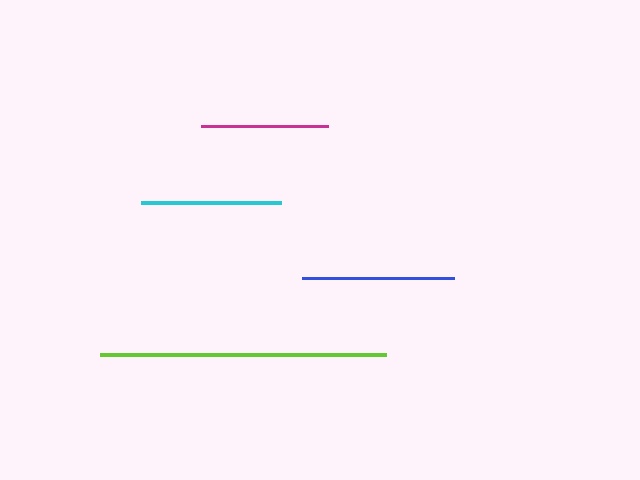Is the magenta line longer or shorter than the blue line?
The blue line is longer than the magenta line.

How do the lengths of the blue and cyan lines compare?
The blue and cyan lines are approximately the same length.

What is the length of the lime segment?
The lime segment is approximately 286 pixels long.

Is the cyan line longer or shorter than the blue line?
The blue line is longer than the cyan line.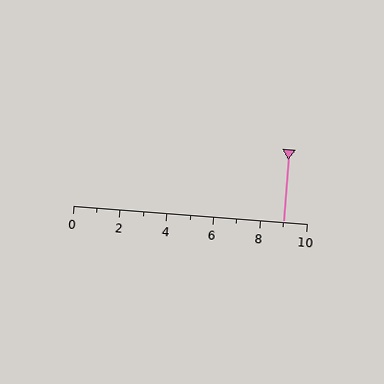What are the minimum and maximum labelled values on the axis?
The axis runs from 0 to 10.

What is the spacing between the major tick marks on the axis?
The major ticks are spaced 2 apart.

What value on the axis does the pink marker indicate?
The marker indicates approximately 9.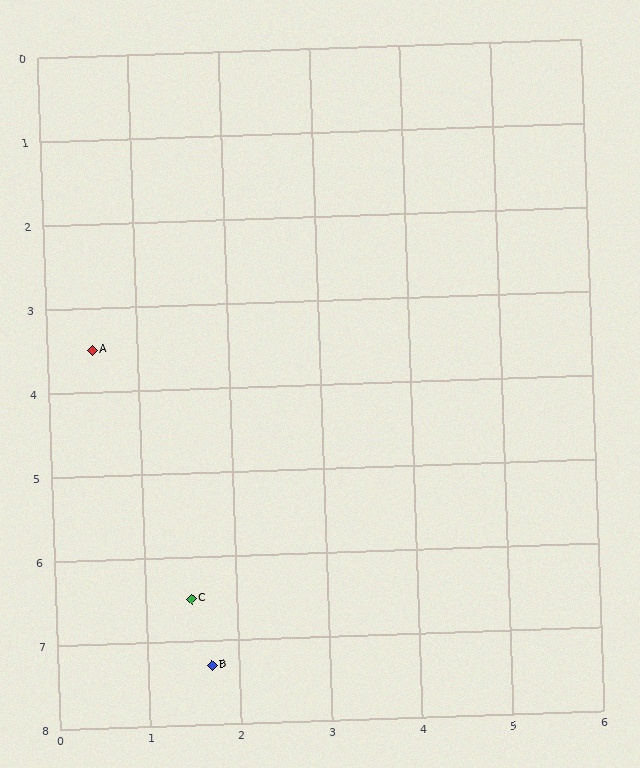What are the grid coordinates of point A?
Point A is at approximately (0.5, 3.5).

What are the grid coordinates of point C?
Point C is at approximately (1.5, 6.5).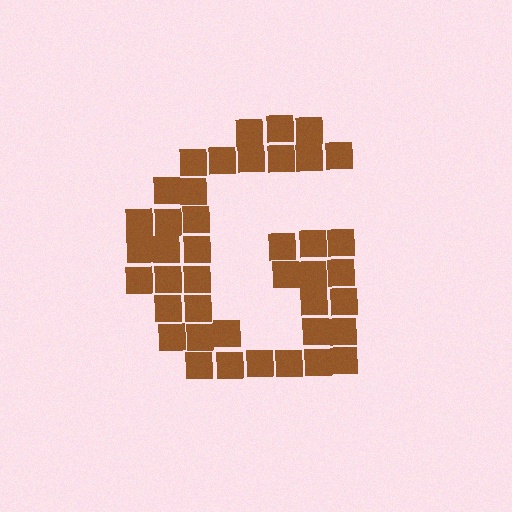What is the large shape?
The large shape is the letter G.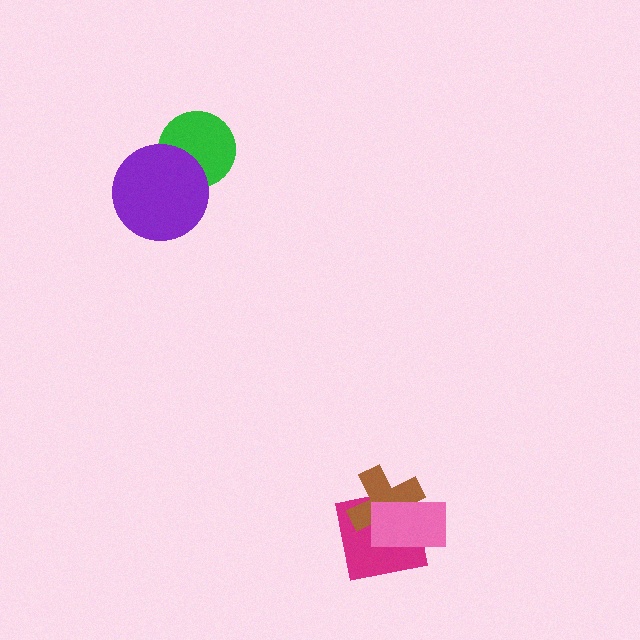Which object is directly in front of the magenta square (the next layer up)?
The brown cross is directly in front of the magenta square.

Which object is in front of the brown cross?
The pink rectangle is in front of the brown cross.